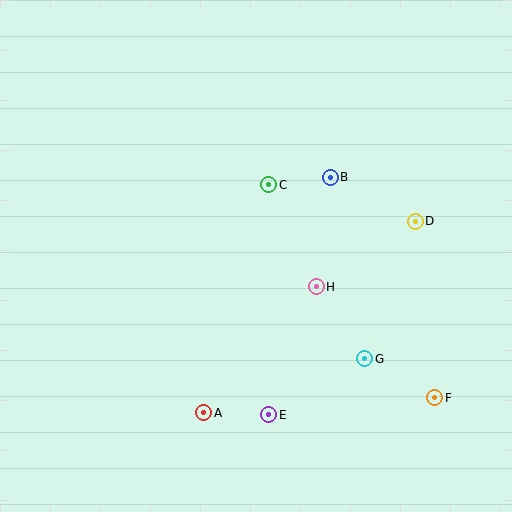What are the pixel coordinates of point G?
Point G is at (365, 359).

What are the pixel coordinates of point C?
Point C is at (269, 185).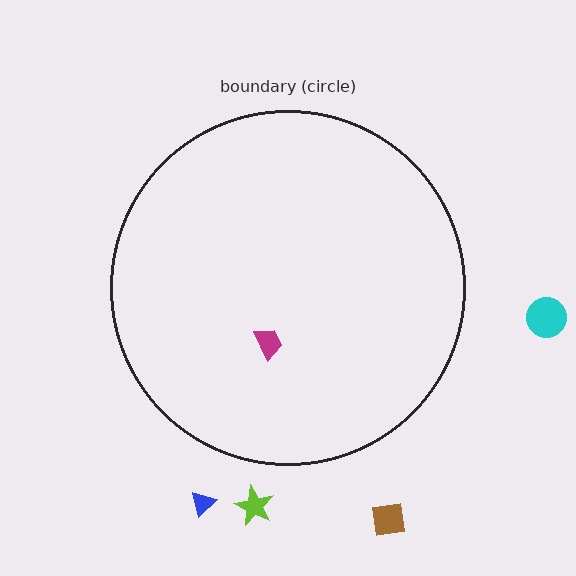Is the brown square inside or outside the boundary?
Outside.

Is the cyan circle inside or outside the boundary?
Outside.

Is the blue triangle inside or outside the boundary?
Outside.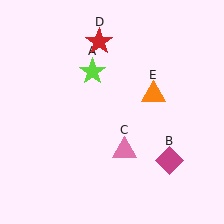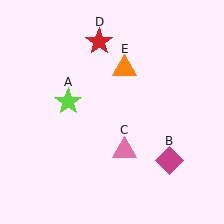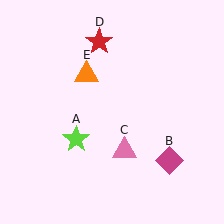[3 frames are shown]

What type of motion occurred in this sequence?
The lime star (object A), orange triangle (object E) rotated counterclockwise around the center of the scene.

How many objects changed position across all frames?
2 objects changed position: lime star (object A), orange triangle (object E).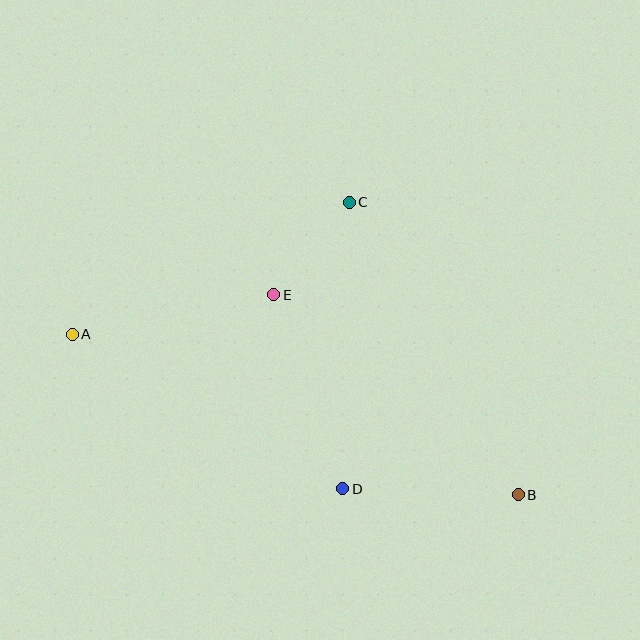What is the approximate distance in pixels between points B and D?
The distance between B and D is approximately 176 pixels.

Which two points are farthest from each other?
Points A and B are farthest from each other.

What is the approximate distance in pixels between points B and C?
The distance between B and C is approximately 337 pixels.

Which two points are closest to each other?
Points C and E are closest to each other.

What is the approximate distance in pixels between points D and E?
The distance between D and E is approximately 206 pixels.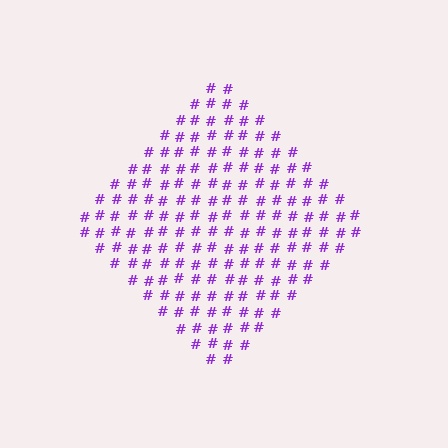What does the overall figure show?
The overall figure shows a diamond.